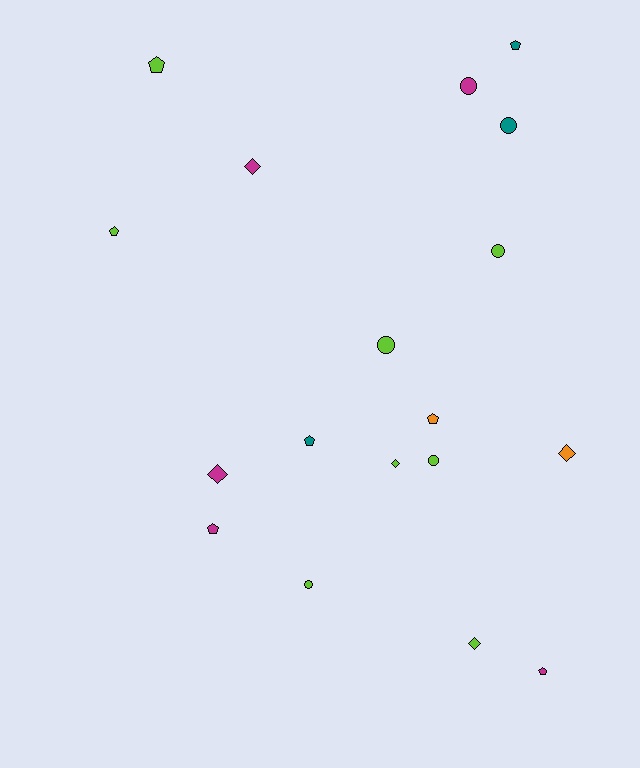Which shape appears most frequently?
Pentagon, with 7 objects.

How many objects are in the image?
There are 18 objects.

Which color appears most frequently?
Lime, with 8 objects.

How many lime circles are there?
There are 4 lime circles.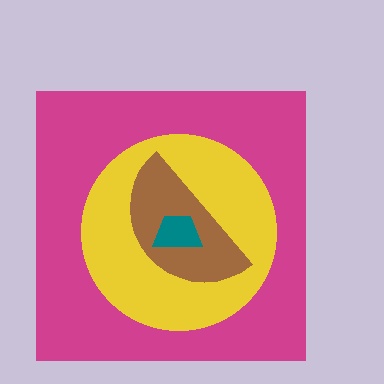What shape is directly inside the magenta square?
The yellow circle.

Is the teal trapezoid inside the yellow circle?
Yes.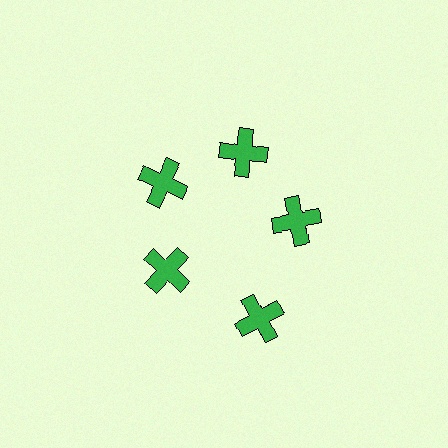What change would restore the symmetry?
The symmetry would be restored by moving it inward, back onto the ring so that all 5 crosses sit at equal angles and equal distance from the center.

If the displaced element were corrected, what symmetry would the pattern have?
It would have 5-fold rotational symmetry — the pattern would map onto itself every 72 degrees.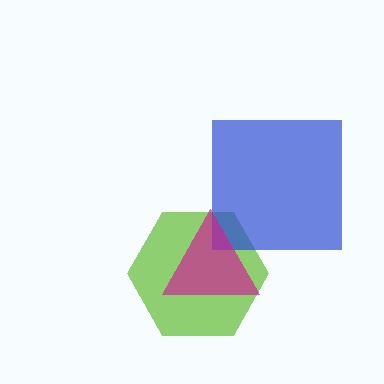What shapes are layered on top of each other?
The layered shapes are: a lime hexagon, a blue square, a magenta triangle.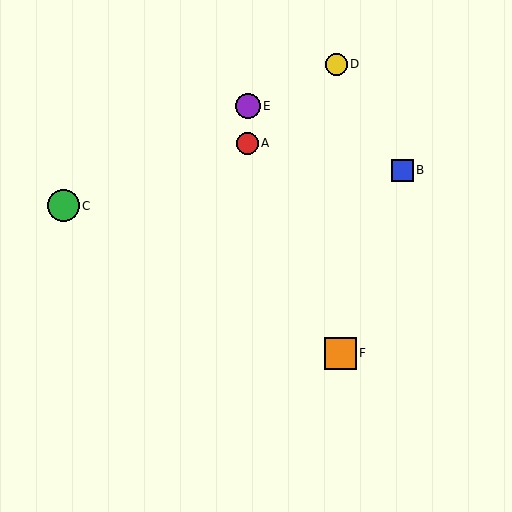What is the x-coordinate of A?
Object A is at x≈248.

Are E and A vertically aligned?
Yes, both are at x≈248.